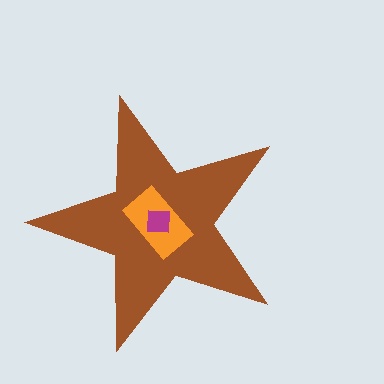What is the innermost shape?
The magenta square.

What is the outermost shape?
The brown star.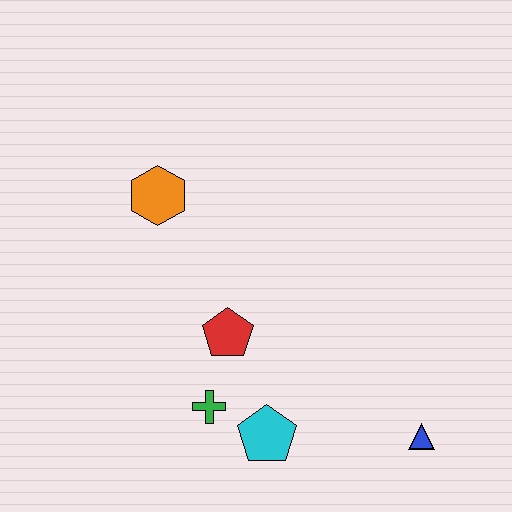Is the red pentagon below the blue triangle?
No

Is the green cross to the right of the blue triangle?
No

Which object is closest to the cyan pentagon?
The green cross is closest to the cyan pentagon.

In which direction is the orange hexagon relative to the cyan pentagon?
The orange hexagon is above the cyan pentagon.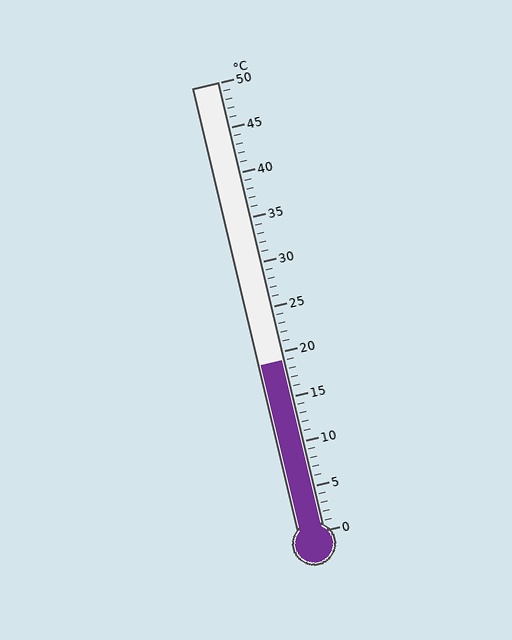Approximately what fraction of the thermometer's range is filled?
The thermometer is filled to approximately 40% of its range.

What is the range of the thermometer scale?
The thermometer scale ranges from 0°C to 50°C.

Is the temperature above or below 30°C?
The temperature is below 30°C.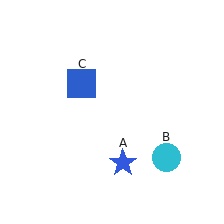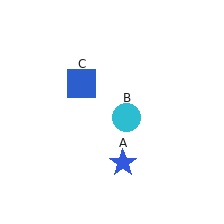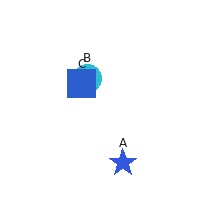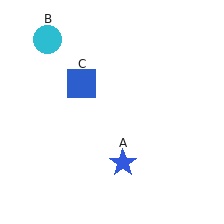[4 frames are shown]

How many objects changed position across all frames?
1 object changed position: cyan circle (object B).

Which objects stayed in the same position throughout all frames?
Blue star (object A) and blue square (object C) remained stationary.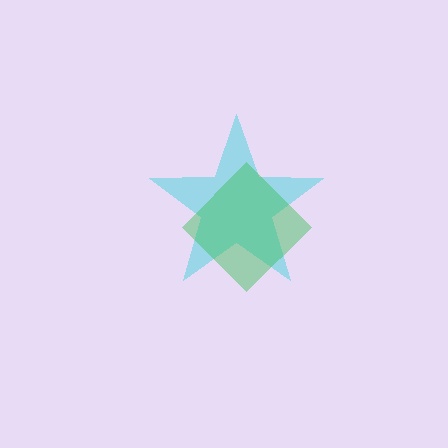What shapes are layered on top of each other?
The layered shapes are: a cyan star, a green diamond.